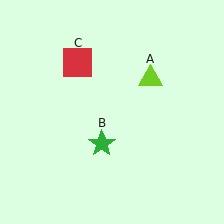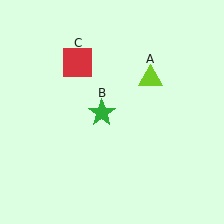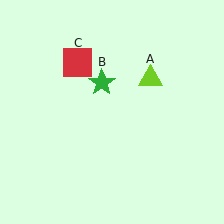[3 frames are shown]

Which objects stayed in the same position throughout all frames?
Lime triangle (object A) and red square (object C) remained stationary.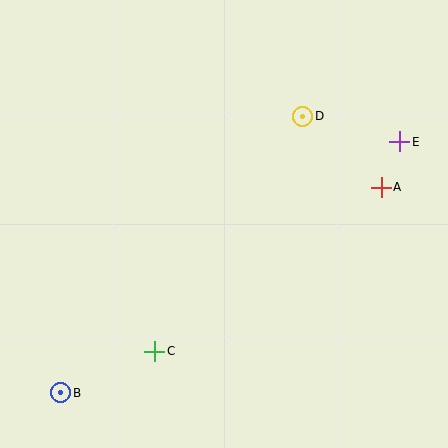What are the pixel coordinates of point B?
Point B is at (61, 393).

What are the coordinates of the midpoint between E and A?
The midpoint between E and A is at (390, 164).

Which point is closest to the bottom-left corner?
Point B is closest to the bottom-left corner.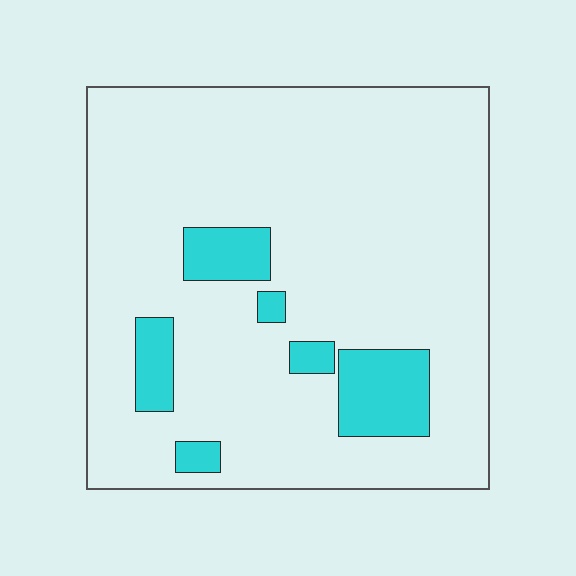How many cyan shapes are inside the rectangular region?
6.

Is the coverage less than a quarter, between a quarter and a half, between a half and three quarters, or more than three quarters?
Less than a quarter.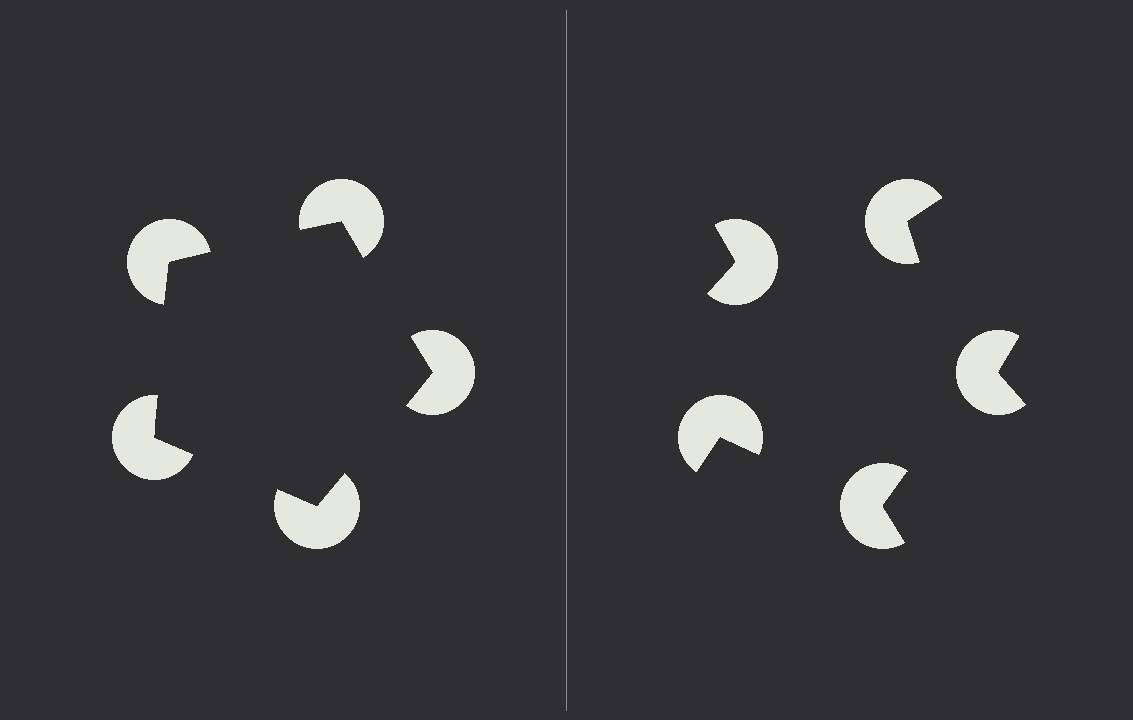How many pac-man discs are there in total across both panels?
10 — 5 on each side.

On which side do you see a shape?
An illusory pentagon appears on the left side. On the right side the wedge cuts are rotated, so no coherent shape forms.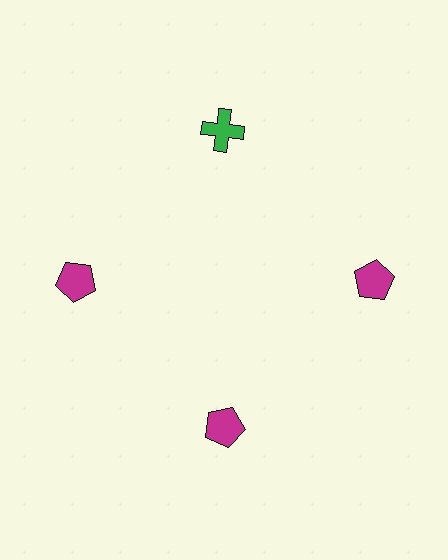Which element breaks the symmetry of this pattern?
The green cross at roughly the 12 o'clock position breaks the symmetry. All other shapes are magenta pentagons.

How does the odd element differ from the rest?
It differs in both color (green instead of magenta) and shape (cross instead of pentagon).